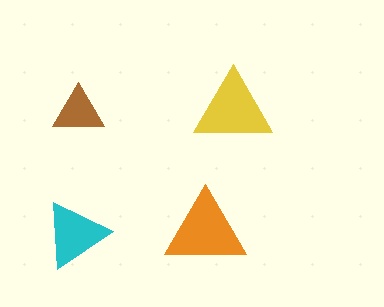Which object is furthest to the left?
The cyan triangle is leftmost.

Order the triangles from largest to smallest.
the orange one, the yellow one, the cyan one, the brown one.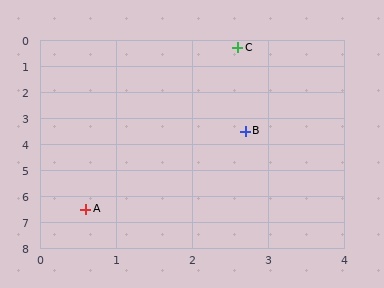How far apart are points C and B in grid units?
Points C and B are about 3.2 grid units apart.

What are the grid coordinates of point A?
Point A is at approximately (0.6, 6.5).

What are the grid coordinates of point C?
Point C is at approximately (2.6, 0.3).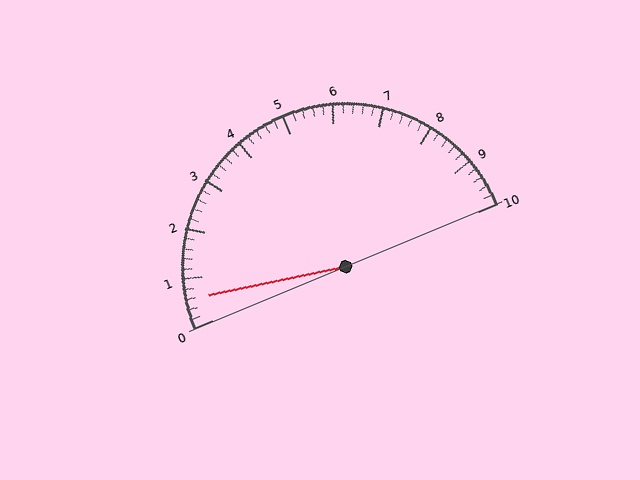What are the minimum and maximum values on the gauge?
The gauge ranges from 0 to 10.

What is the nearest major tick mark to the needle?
The nearest major tick mark is 1.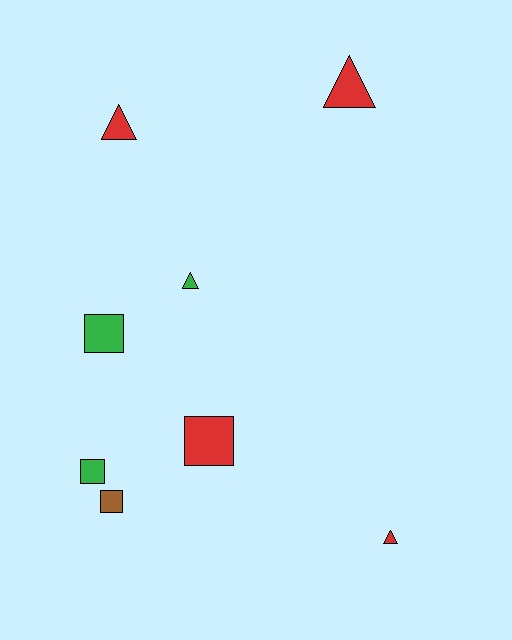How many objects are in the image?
There are 8 objects.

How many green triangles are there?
There is 1 green triangle.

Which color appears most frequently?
Red, with 4 objects.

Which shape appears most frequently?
Triangle, with 4 objects.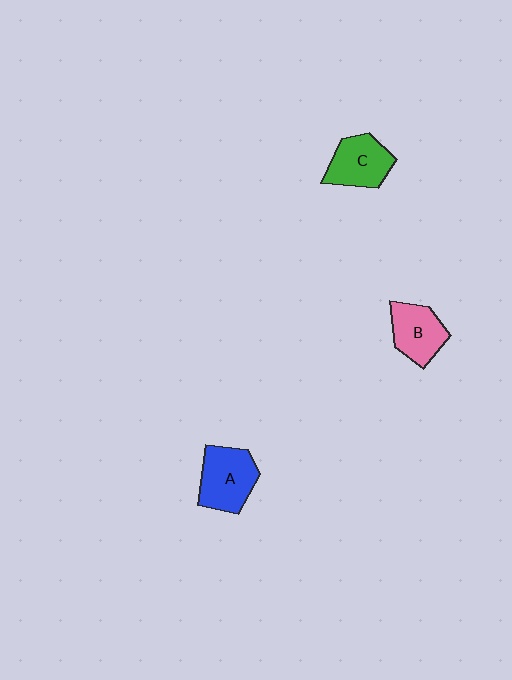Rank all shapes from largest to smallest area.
From largest to smallest: A (blue), C (green), B (pink).